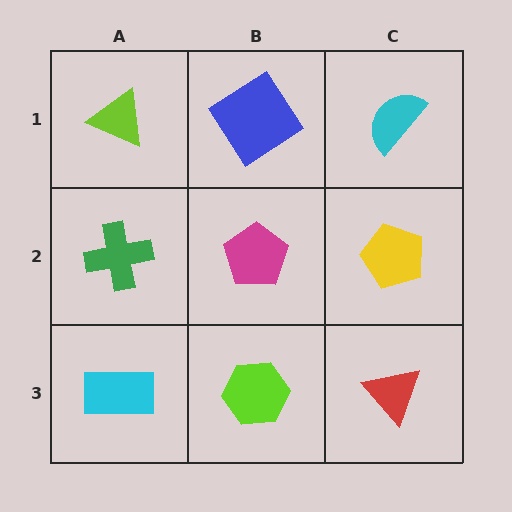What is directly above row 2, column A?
A lime triangle.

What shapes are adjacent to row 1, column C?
A yellow pentagon (row 2, column C), a blue diamond (row 1, column B).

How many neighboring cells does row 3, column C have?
2.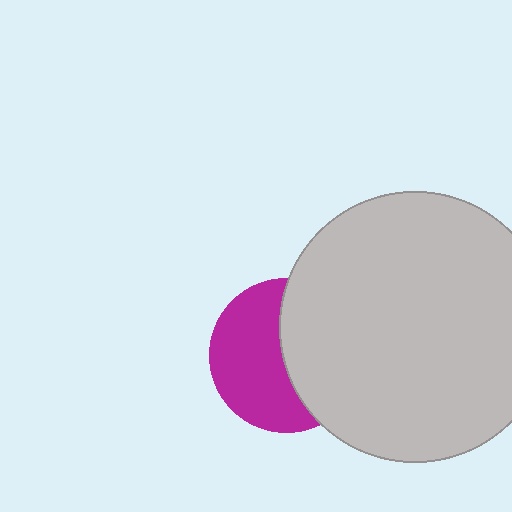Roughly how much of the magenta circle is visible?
About half of it is visible (roughly 53%).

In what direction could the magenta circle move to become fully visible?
The magenta circle could move left. That would shift it out from behind the light gray circle entirely.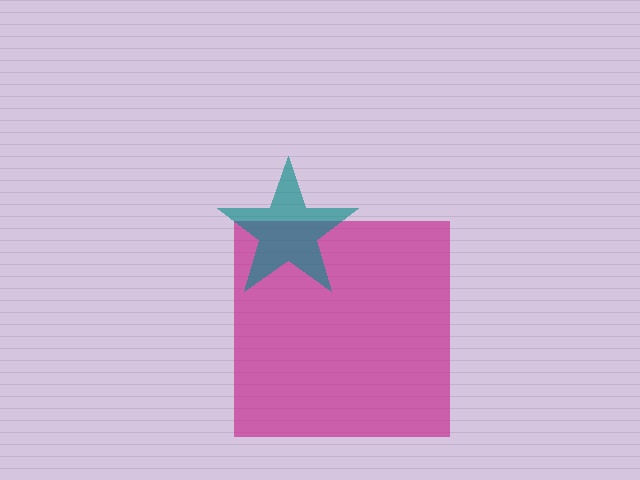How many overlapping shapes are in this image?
There are 2 overlapping shapes in the image.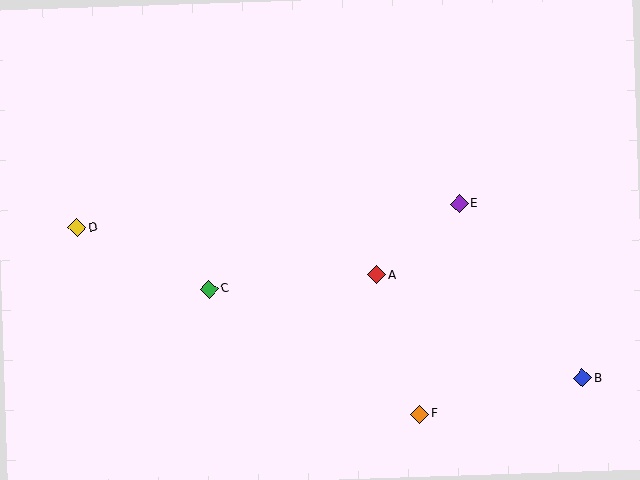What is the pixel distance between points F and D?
The distance between F and D is 390 pixels.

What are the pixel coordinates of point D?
Point D is at (77, 228).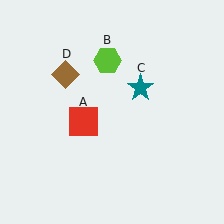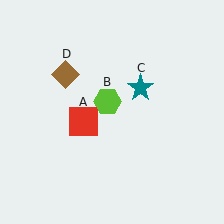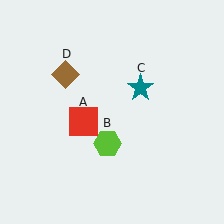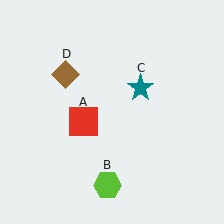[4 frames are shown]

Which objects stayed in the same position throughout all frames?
Red square (object A) and teal star (object C) and brown diamond (object D) remained stationary.